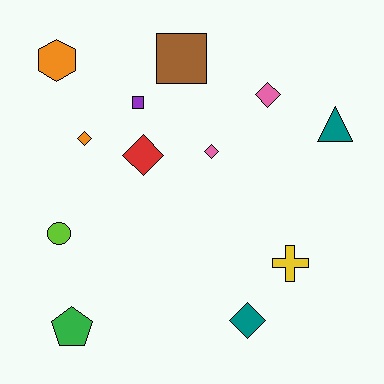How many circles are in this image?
There is 1 circle.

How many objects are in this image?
There are 12 objects.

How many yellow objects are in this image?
There is 1 yellow object.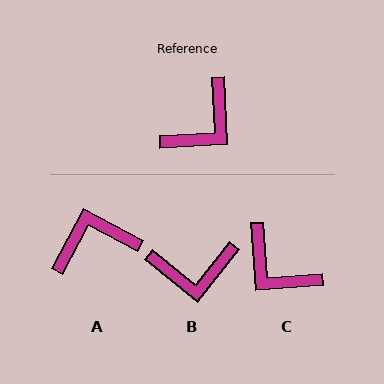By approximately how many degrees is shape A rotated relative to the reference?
Approximately 149 degrees counter-clockwise.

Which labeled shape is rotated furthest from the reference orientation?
A, about 149 degrees away.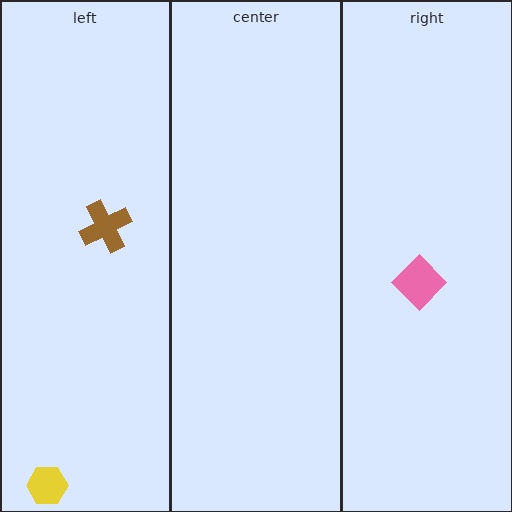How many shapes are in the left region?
2.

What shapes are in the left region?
The yellow hexagon, the brown cross.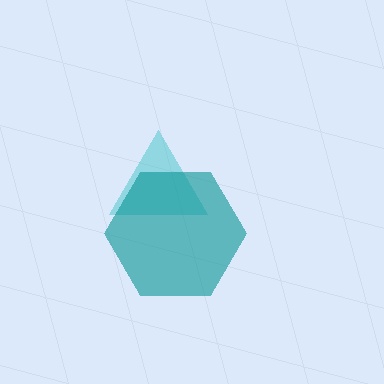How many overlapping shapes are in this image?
There are 2 overlapping shapes in the image.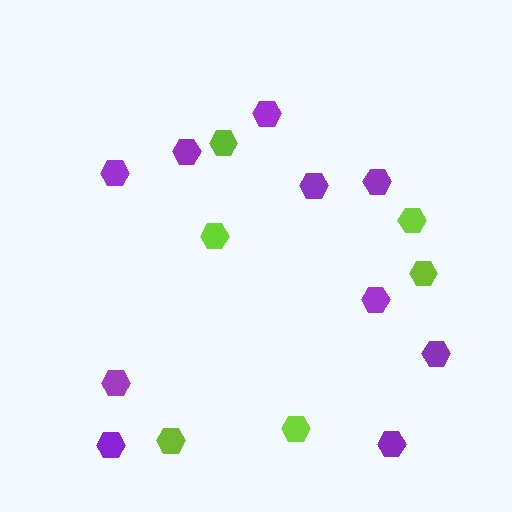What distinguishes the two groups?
There are 2 groups: one group of purple hexagons (10) and one group of lime hexagons (6).